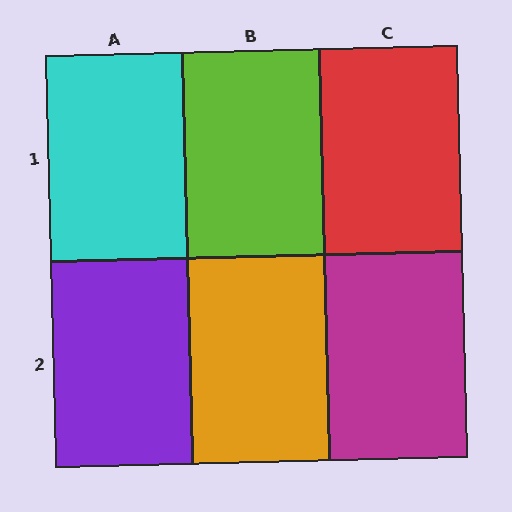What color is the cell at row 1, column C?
Red.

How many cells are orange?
1 cell is orange.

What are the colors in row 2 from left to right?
Purple, orange, magenta.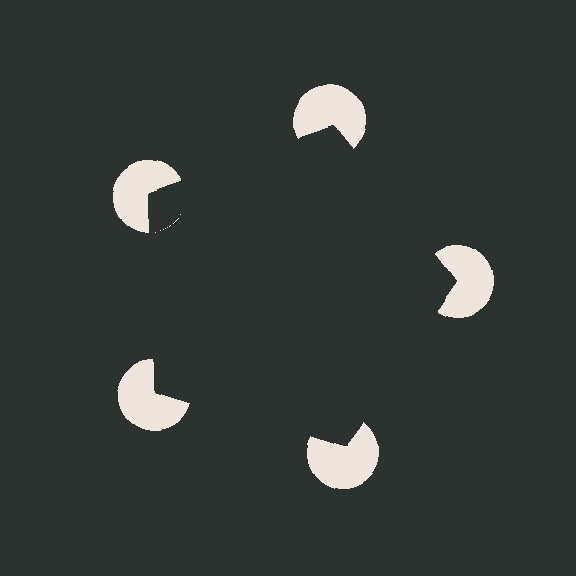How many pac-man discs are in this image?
There are 5 — one at each vertex of the illusory pentagon.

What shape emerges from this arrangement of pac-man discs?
An illusory pentagon — its edges are inferred from the aligned wedge cuts in the pac-man discs, not physically drawn.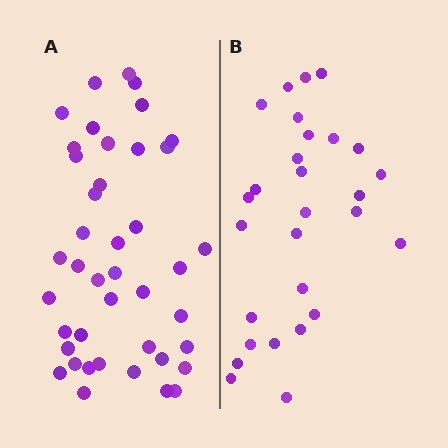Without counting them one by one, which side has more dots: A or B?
Region A (the left region) has more dots.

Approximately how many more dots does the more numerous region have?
Region A has approximately 15 more dots than region B.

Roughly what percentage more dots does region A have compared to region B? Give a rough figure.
About 50% more.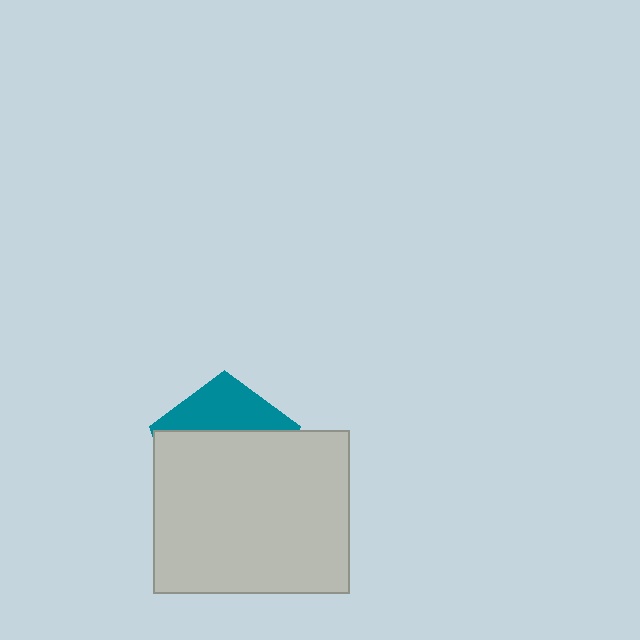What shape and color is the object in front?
The object in front is a light gray rectangle.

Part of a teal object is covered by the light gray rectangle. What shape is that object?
It is a pentagon.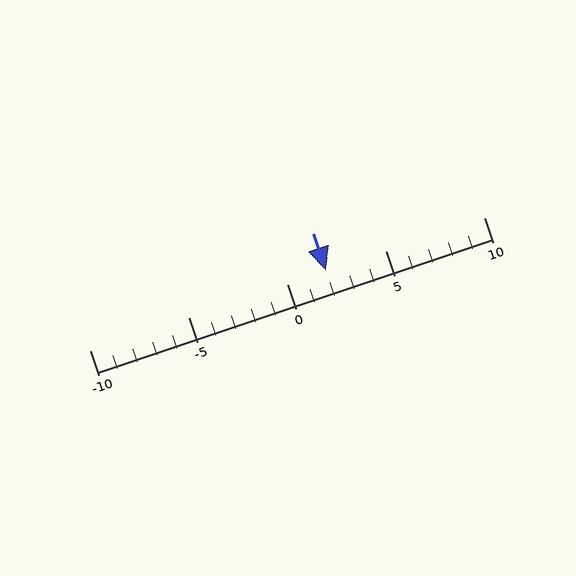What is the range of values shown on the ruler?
The ruler shows values from -10 to 10.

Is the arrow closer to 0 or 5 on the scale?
The arrow is closer to 0.